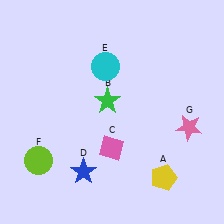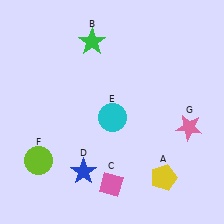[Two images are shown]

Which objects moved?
The objects that moved are: the green star (B), the pink diamond (C), the cyan circle (E).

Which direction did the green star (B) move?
The green star (B) moved up.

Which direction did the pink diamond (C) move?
The pink diamond (C) moved down.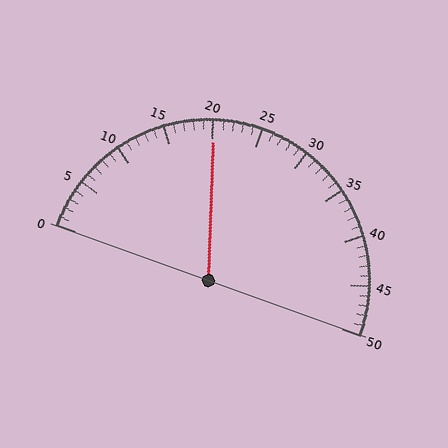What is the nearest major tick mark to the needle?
The nearest major tick mark is 20.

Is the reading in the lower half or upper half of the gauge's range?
The reading is in the lower half of the range (0 to 50).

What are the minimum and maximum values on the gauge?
The gauge ranges from 0 to 50.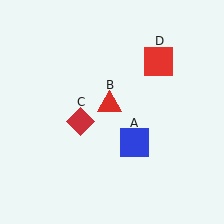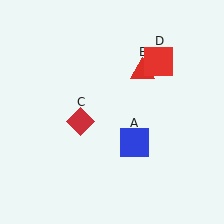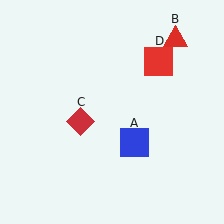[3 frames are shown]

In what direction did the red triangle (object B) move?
The red triangle (object B) moved up and to the right.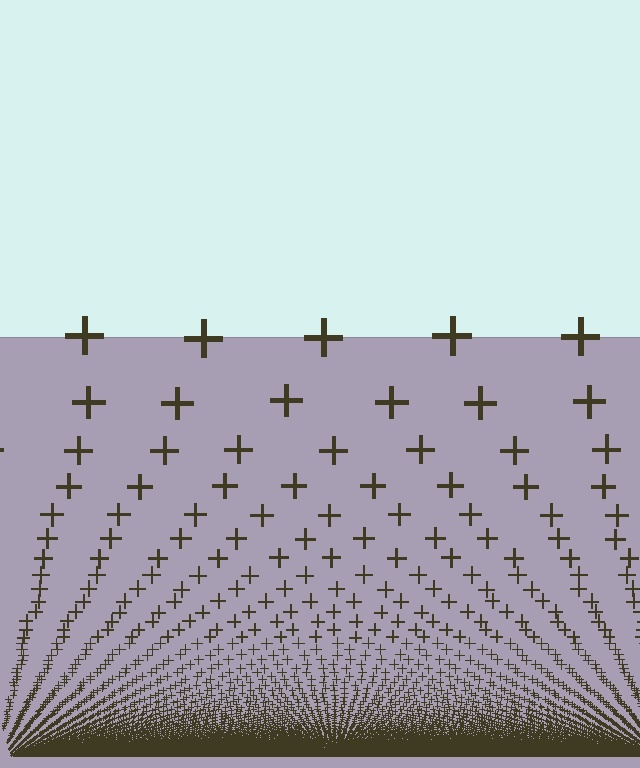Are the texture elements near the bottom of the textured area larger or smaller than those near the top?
Smaller. The gradient is inverted — elements near the bottom are smaller and denser.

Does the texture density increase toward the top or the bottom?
Density increases toward the bottom.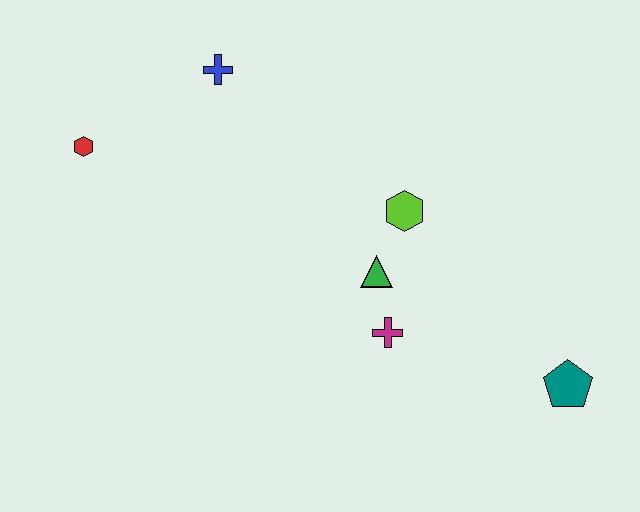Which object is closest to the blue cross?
The red hexagon is closest to the blue cross.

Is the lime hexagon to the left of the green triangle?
No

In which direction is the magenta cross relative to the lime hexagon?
The magenta cross is below the lime hexagon.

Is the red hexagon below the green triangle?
No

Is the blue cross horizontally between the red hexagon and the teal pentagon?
Yes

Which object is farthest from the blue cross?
The teal pentagon is farthest from the blue cross.